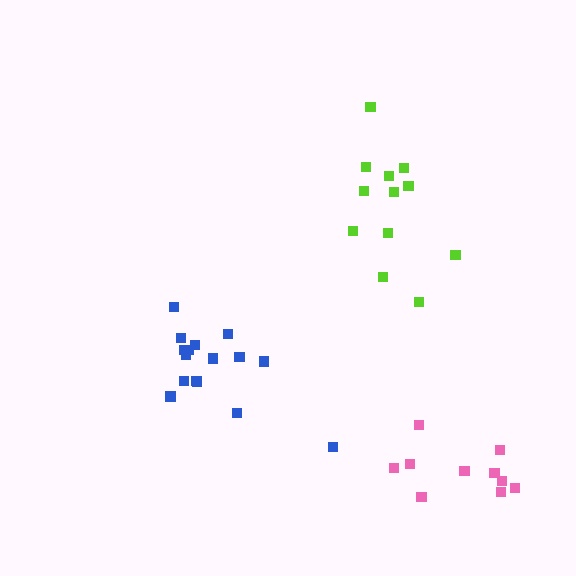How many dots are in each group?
Group 1: 16 dots, Group 2: 10 dots, Group 3: 12 dots (38 total).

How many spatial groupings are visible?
There are 3 spatial groupings.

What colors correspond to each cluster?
The clusters are colored: blue, pink, lime.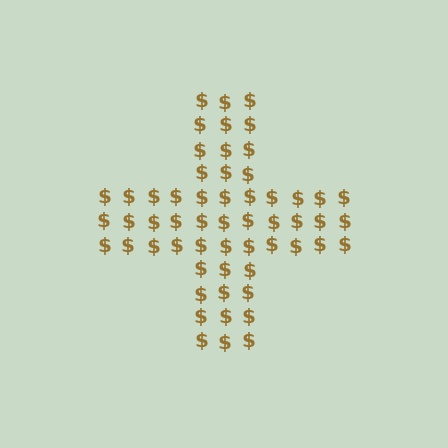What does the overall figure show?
The overall figure shows a cross.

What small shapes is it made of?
It is made of small dollar signs.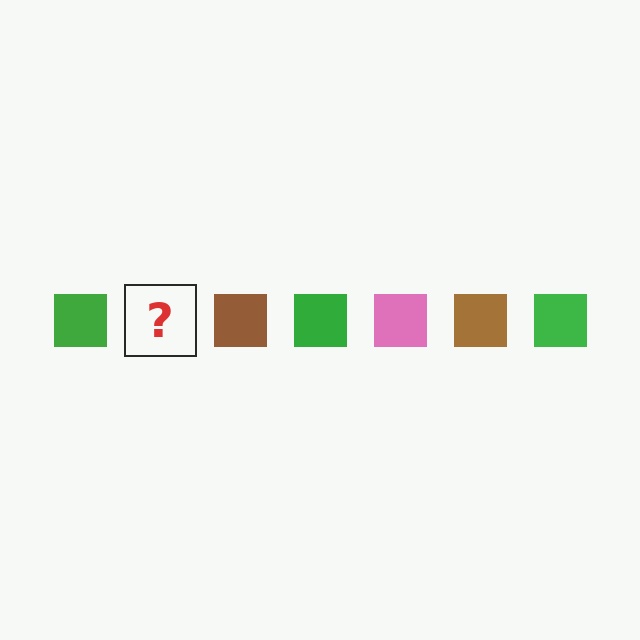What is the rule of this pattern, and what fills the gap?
The rule is that the pattern cycles through green, pink, brown squares. The gap should be filled with a pink square.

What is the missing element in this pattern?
The missing element is a pink square.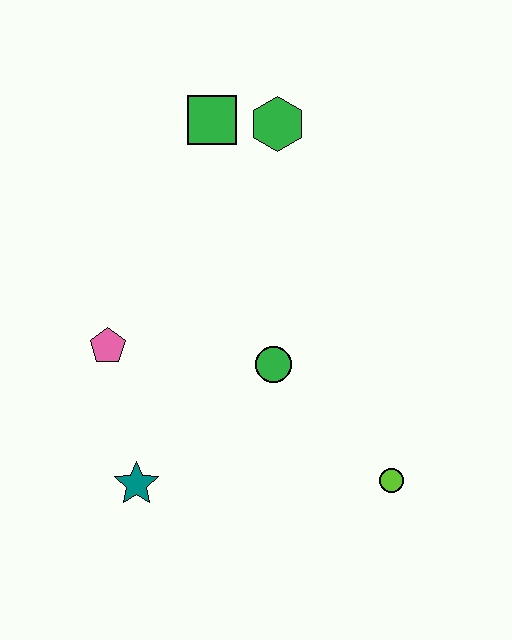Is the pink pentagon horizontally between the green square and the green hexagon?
No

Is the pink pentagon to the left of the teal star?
Yes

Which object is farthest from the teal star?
The green hexagon is farthest from the teal star.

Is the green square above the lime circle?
Yes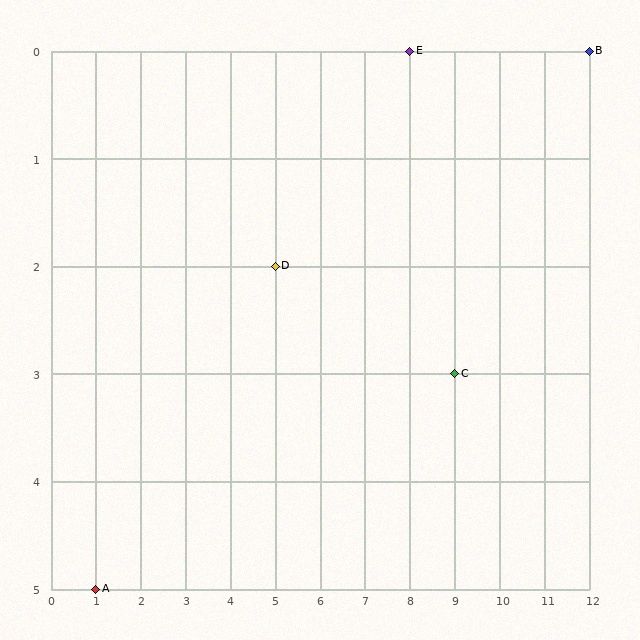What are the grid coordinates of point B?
Point B is at grid coordinates (12, 0).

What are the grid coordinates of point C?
Point C is at grid coordinates (9, 3).